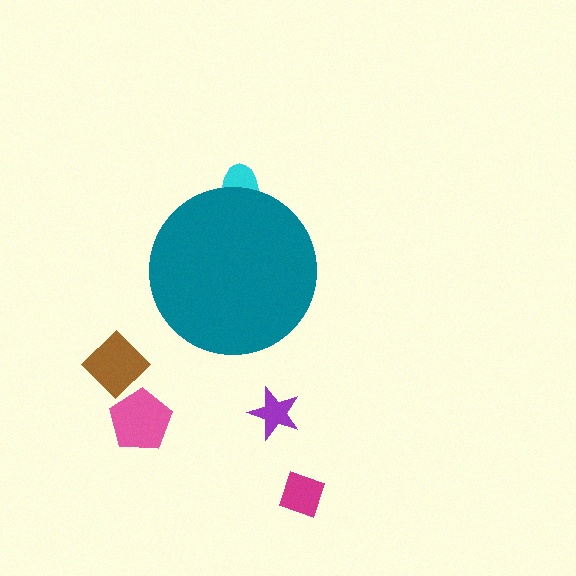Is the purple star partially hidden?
No, the purple star is fully visible.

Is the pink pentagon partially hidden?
No, the pink pentagon is fully visible.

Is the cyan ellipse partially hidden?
Yes, the cyan ellipse is partially hidden behind the teal circle.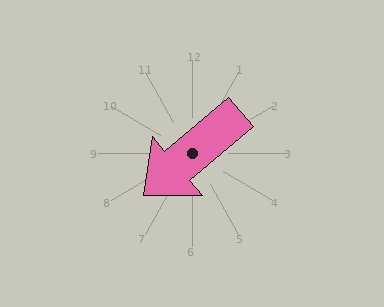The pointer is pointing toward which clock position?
Roughly 8 o'clock.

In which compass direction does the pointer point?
Southwest.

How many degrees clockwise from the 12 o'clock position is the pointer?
Approximately 229 degrees.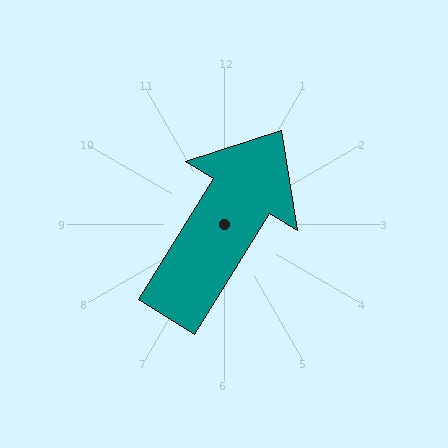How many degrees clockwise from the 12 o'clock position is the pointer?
Approximately 32 degrees.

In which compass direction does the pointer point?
Northeast.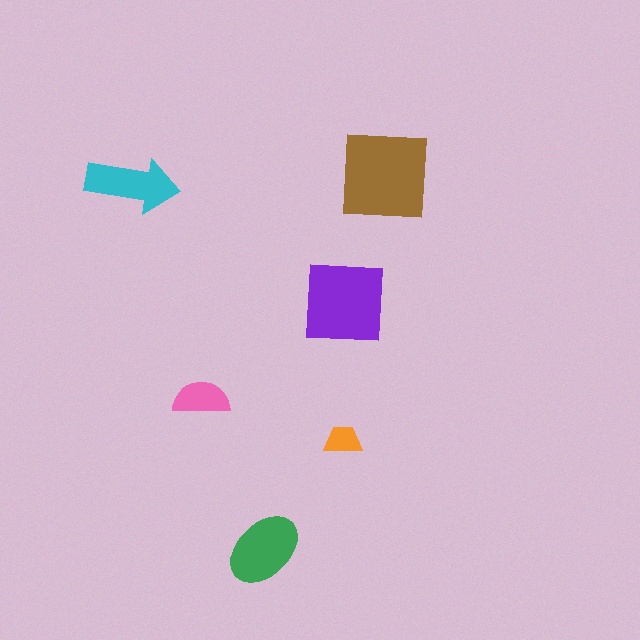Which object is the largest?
The brown square.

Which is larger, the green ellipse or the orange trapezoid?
The green ellipse.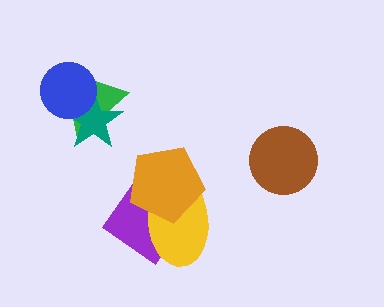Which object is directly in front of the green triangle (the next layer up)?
The teal star is directly in front of the green triangle.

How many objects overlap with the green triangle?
2 objects overlap with the green triangle.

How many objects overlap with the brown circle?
0 objects overlap with the brown circle.